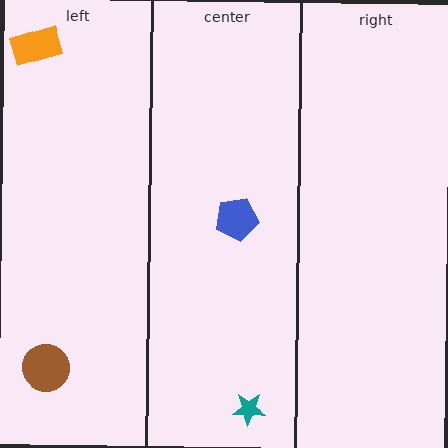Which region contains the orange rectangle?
The left region.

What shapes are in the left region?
The orange rectangle, the brown circle.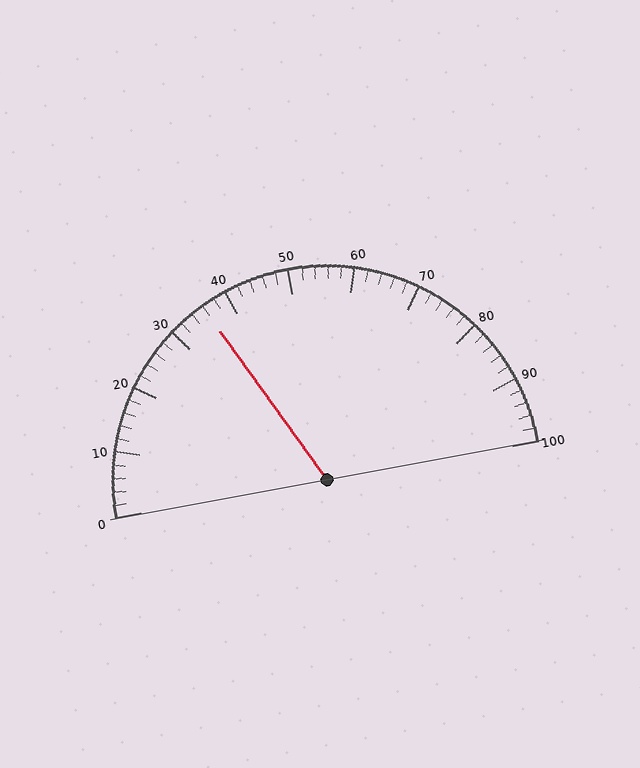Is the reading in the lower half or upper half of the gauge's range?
The reading is in the lower half of the range (0 to 100).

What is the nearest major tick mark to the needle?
The nearest major tick mark is 40.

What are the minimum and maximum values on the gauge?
The gauge ranges from 0 to 100.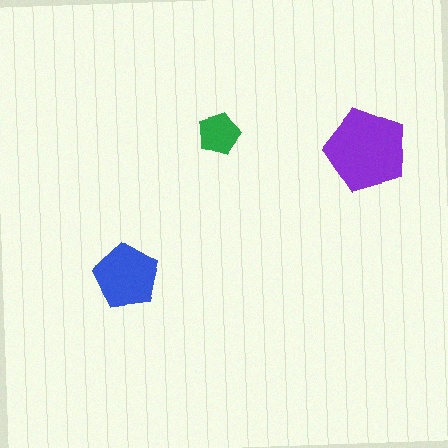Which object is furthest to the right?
The purple pentagon is rightmost.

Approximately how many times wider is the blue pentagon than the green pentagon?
About 1.5 times wider.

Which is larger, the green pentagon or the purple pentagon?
The purple one.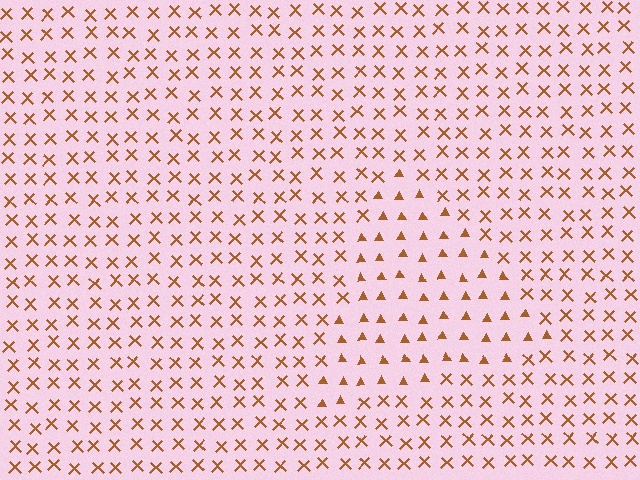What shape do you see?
I see a triangle.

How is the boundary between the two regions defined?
The boundary is defined by a change in element shape: triangles inside vs. X marks outside. All elements share the same color and spacing.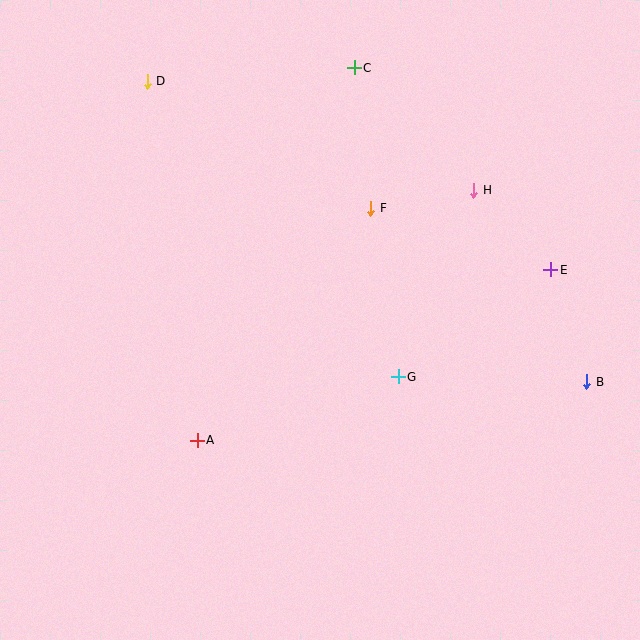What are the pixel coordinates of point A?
Point A is at (197, 440).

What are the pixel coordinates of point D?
Point D is at (147, 81).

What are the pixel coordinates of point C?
Point C is at (354, 68).